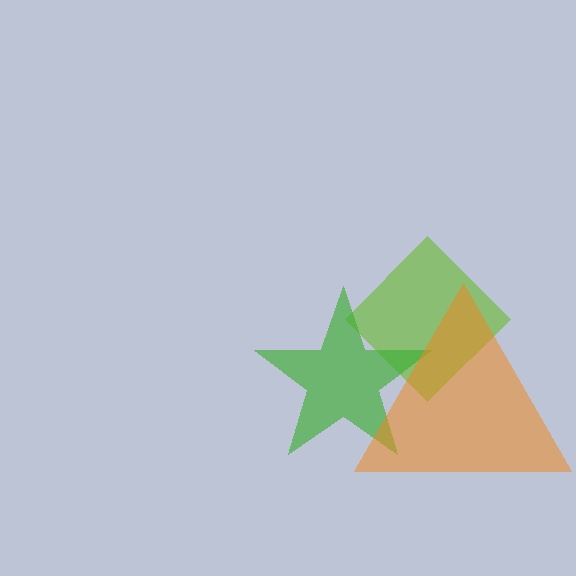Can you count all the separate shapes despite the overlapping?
Yes, there are 3 separate shapes.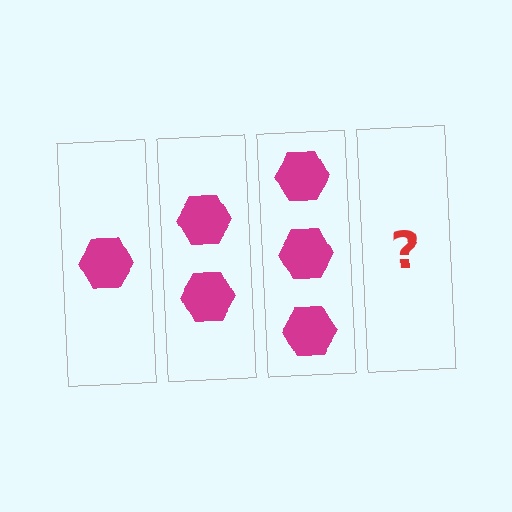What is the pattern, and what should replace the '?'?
The pattern is that each step adds one more hexagon. The '?' should be 4 hexagons.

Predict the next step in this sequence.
The next step is 4 hexagons.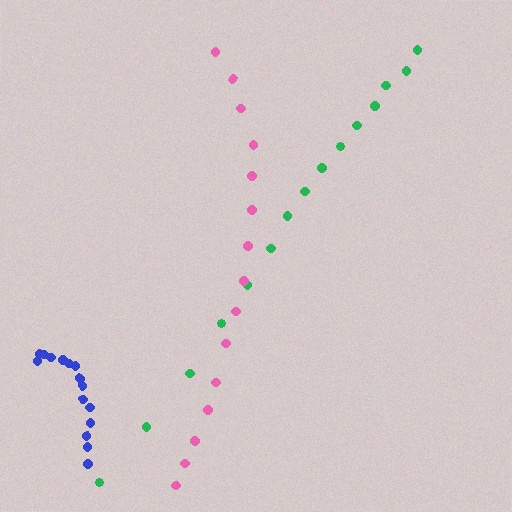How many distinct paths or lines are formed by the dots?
There are 3 distinct paths.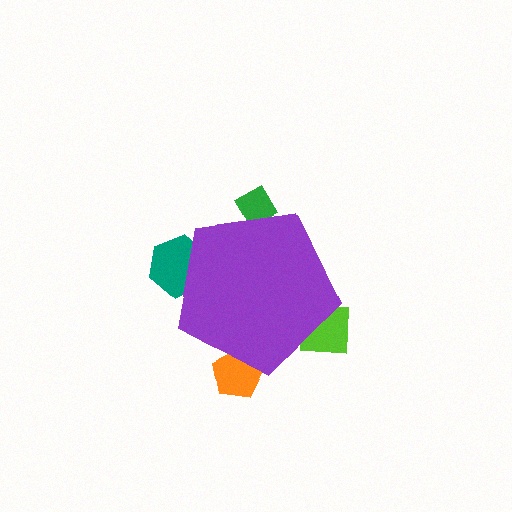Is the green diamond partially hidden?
Yes, the green diamond is partially hidden behind the purple pentagon.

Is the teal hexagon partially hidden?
Yes, the teal hexagon is partially hidden behind the purple pentagon.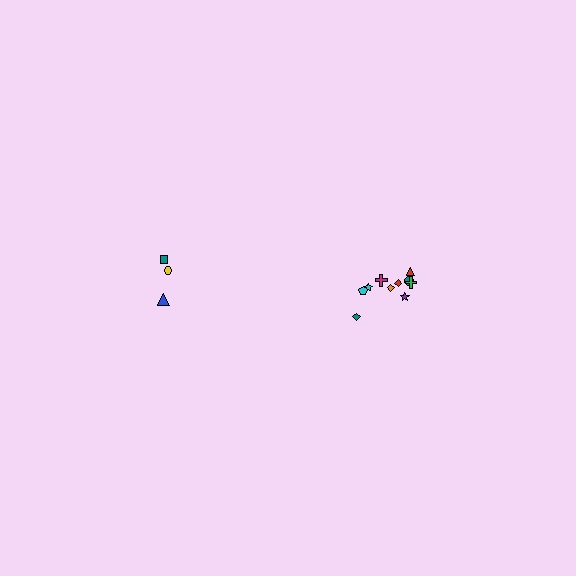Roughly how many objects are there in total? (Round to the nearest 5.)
Roughly 15 objects in total.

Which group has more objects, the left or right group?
The right group.